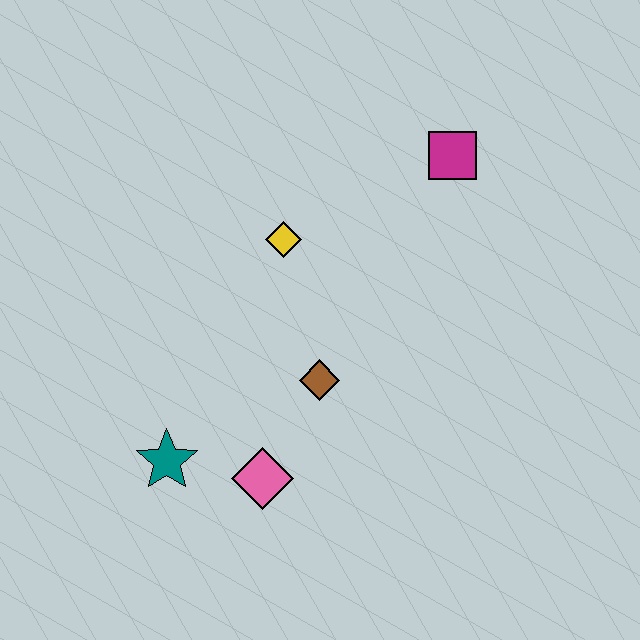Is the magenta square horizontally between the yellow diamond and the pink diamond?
No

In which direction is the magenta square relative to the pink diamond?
The magenta square is above the pink diamond.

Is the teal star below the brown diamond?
Yes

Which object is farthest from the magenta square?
The teal star is farthest from the magenta square.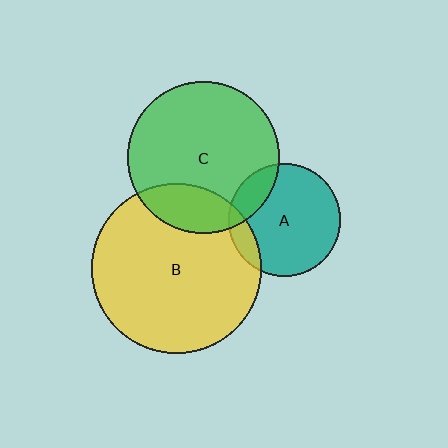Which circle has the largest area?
Circle B (yellow).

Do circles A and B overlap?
Yes.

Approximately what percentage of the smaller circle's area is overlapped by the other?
Approximately 10%.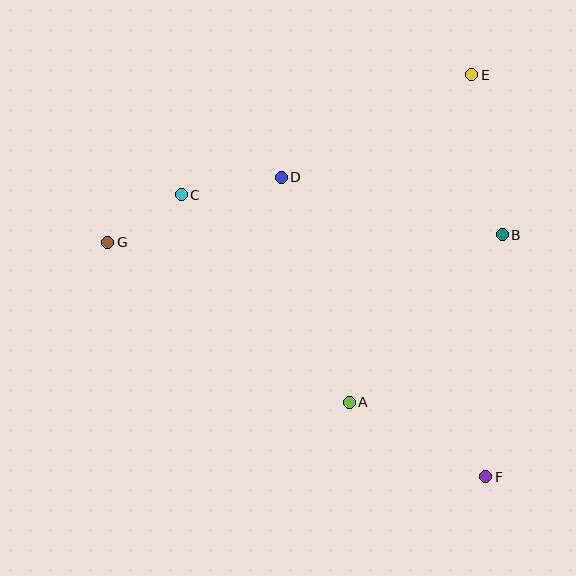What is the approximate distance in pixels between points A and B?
The distance between A and B is approximately 227 pixels.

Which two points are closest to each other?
Points C and G are closest to each other.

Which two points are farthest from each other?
Points F and G are farthest from each other.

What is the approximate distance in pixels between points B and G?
The distance between B and G is approximately 395 pixels.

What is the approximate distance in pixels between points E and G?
The distance between E and G is approximately 401 pixels.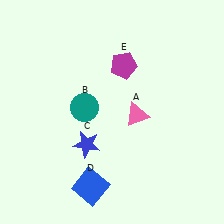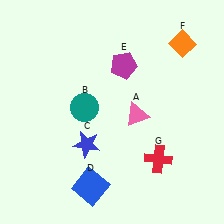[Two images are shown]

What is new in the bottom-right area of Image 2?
A red cross (G) was added in the bottom-right area of Image 2.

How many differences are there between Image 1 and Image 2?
There are 2 differences between the two images.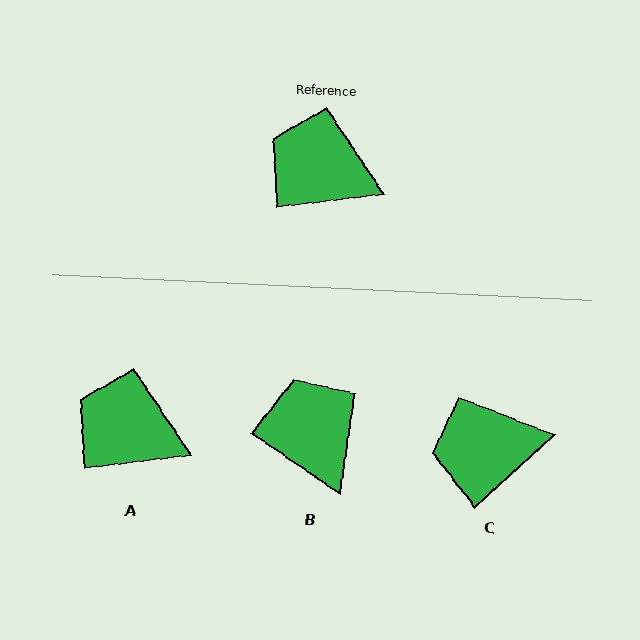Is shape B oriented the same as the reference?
No, it is off by about 42 degrees.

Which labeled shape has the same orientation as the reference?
A.